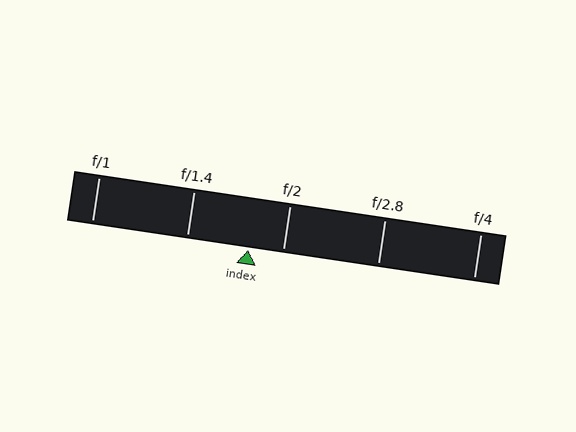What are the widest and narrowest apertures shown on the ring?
The widest aperture shown is f/1 and the narrowest is f/4.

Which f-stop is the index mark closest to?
The index mark is closest to f/2.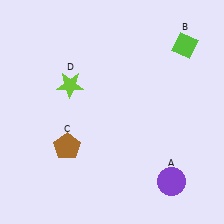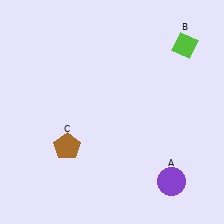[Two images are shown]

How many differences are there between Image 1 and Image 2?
There is 1 difference between the two images.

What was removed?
The lime star (D) was removed in Image 2.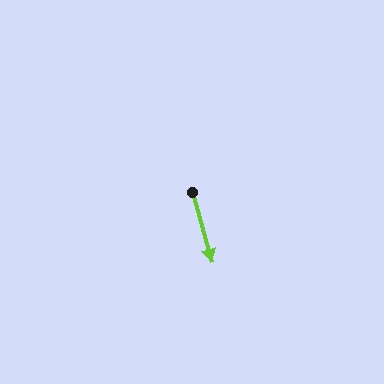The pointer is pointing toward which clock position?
Roughly 5 o'clock.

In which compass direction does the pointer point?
South.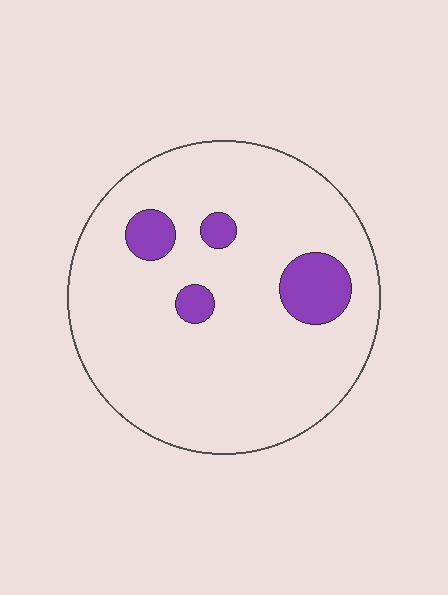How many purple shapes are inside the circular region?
4.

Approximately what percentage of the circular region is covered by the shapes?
Approximately 10%.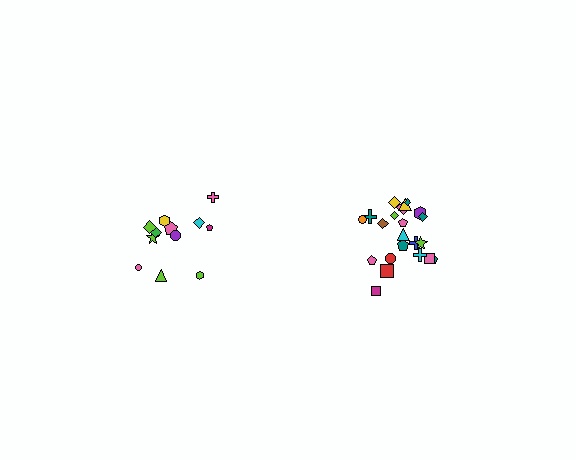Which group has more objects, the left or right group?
The right group.